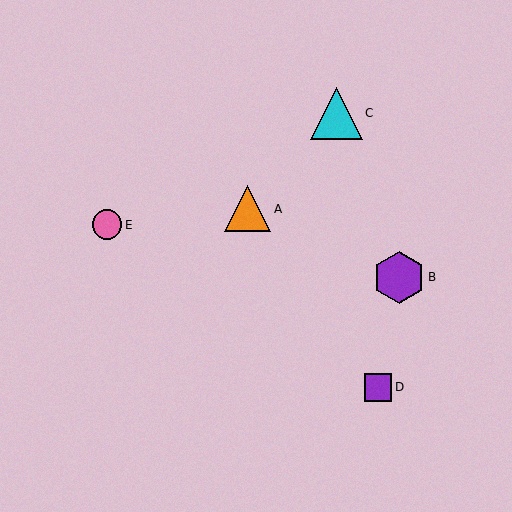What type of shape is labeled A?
Shape A is an orange triangle.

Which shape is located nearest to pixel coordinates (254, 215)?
The orange triangle (labeled A) at (248, 209) is nearest to that location.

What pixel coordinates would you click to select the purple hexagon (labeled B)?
Click at (399, 277) to select the purple hexagon B.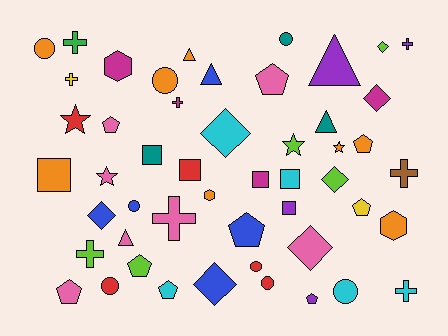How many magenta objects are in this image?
There are 4 magenta objects.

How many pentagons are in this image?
There are 9 pentagons.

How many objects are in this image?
There are 50 objects.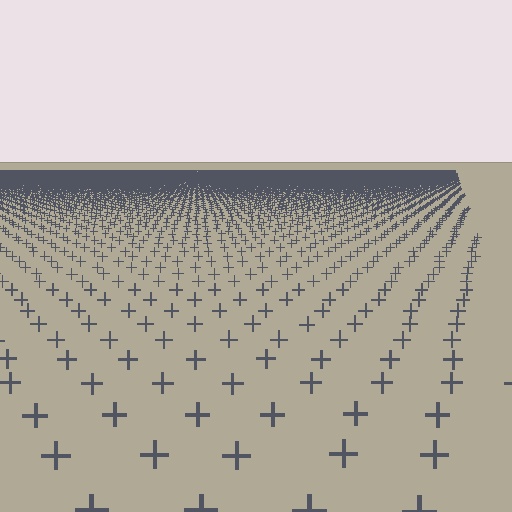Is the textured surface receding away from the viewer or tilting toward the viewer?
The surface is receding away from the viewer. Texture elements get smaller and denser toward the top.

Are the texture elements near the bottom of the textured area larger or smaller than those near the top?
Larger. Near the bottom, elements are closer to the viewer and appear at a bigger on-screen size.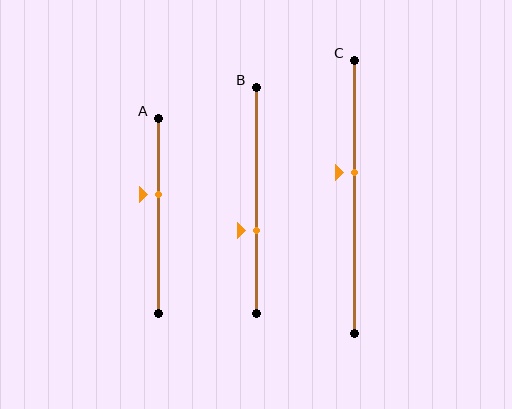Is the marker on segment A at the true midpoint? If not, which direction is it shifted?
No, the marker on segment A is shifted upward by about 11% of the segment length.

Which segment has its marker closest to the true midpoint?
Segment C has its marker closest to the true midpoint.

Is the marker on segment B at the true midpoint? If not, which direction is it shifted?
No, the marker on segment B is shifted downward by about 13% of the segment length.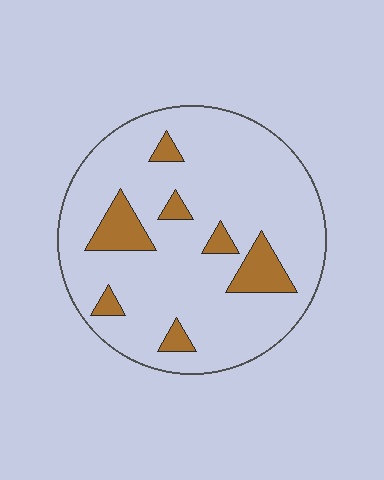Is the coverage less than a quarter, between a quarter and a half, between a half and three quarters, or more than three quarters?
Less than a quarter.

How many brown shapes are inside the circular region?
7.